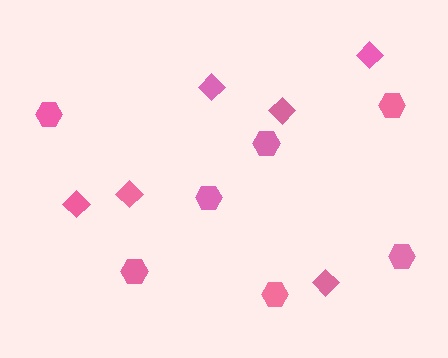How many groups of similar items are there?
There are 2 groups: one group of hexagons (7) and one group of diamonds (6).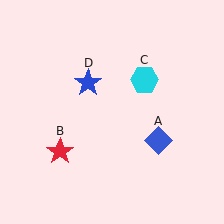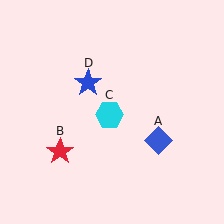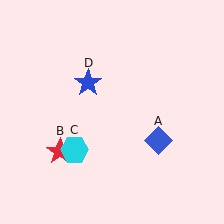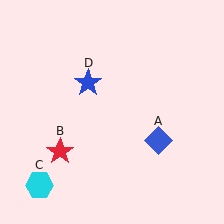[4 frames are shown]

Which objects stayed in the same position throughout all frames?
Blue diamond (object A) and red star (object B) and blue star (object D) remained stationary.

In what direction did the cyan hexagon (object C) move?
The cyan hexagon (object C) moved down and to the left.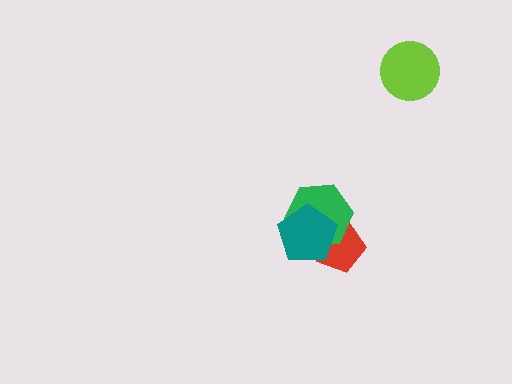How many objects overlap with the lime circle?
0 objects overlap with the lime circle.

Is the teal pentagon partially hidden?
No, no other shape covers it.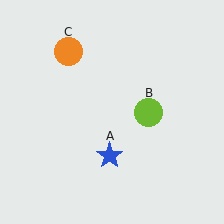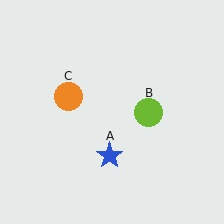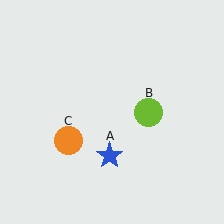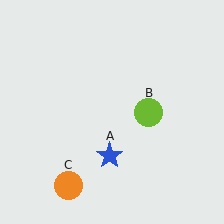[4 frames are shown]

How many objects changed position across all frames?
1 object changed position: orange circle (object C).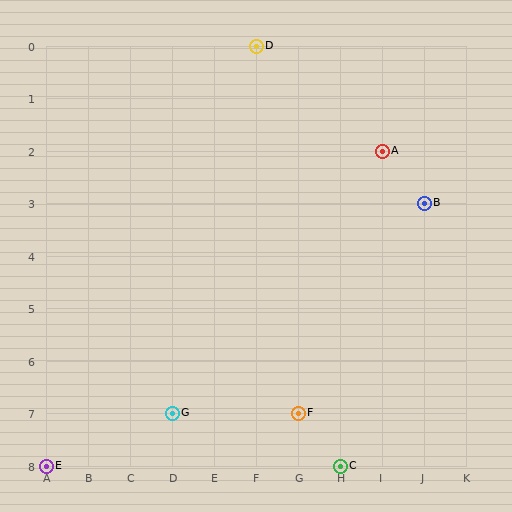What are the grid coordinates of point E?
Point E is at grid coordinates (A, 8).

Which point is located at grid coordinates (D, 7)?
Point G is at (D, 7).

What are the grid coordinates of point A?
Point A is at grid coordinates (I, 2).